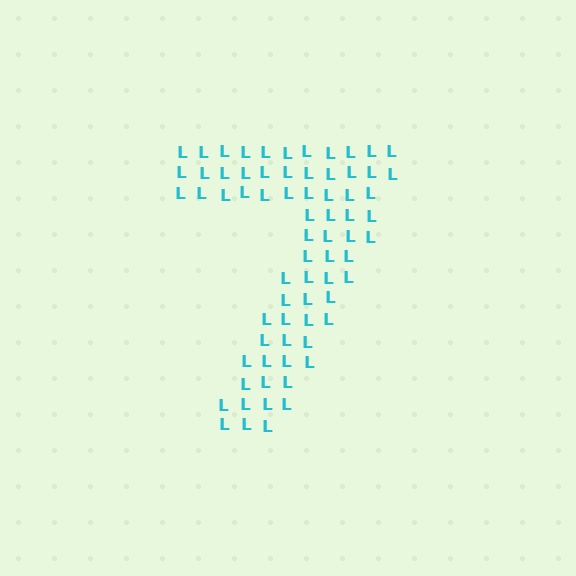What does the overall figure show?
The overall figure shows the digit 7.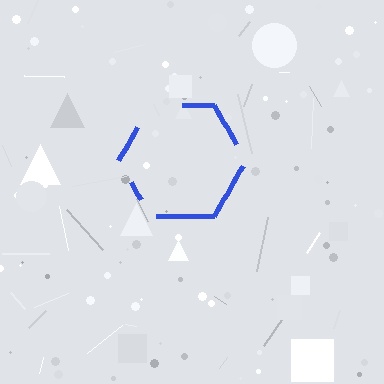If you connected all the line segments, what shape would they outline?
They would outline a hexagon.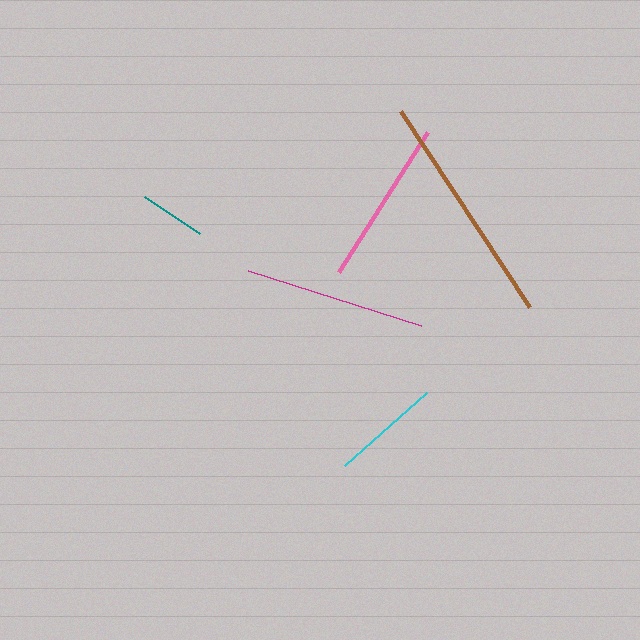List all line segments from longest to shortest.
From longest to shortest: brown, magenta, pink, cyan, teal.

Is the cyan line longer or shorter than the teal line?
The cyan line is longer than the teal line.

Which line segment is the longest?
The brown line is the longest at approximately 235 pixels.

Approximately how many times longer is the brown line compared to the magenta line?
The brown line is approximately 1.3 times the length of the magenta line.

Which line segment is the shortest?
The teal line is the shortest at approximately 66 pixels.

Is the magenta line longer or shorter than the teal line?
The magenta line is longer than the teal line.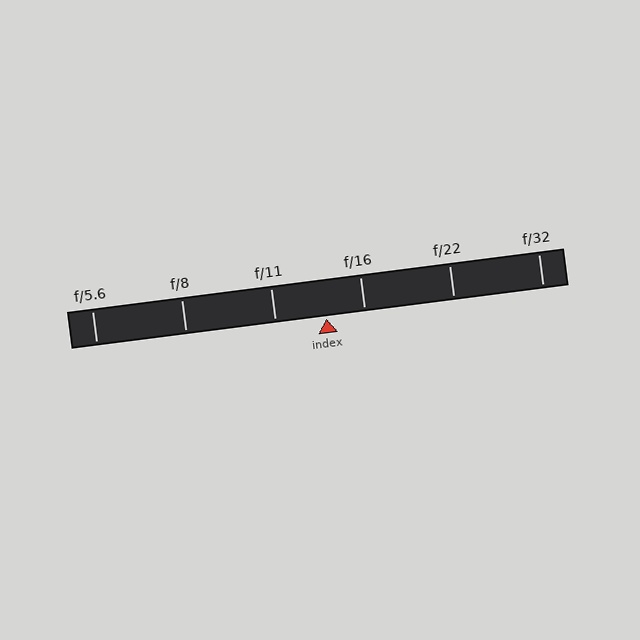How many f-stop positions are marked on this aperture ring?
There are 6 f-stop positions marked.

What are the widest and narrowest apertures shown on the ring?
The widest aperture shown is f/5.6 and the narrowest is f/32.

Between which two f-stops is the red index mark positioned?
The index mark is between f/11 and f/16.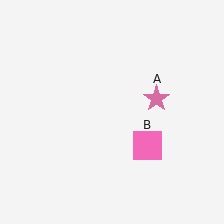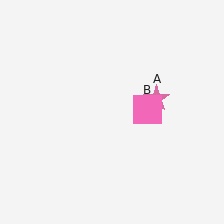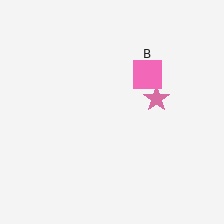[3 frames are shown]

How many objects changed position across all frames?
1 object changed position: pink square (object B).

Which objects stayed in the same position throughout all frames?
Pink star (object A) remained stationary.